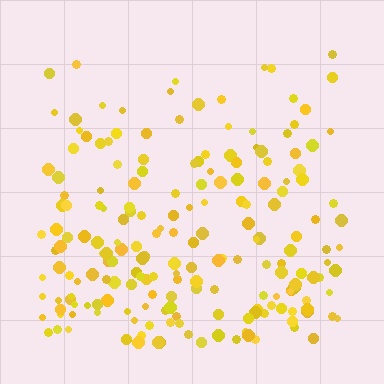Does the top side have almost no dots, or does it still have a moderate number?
Still a moderate number, just noticeably fewer than the bottom.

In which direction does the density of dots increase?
From top to bottom, with the bottom side densest.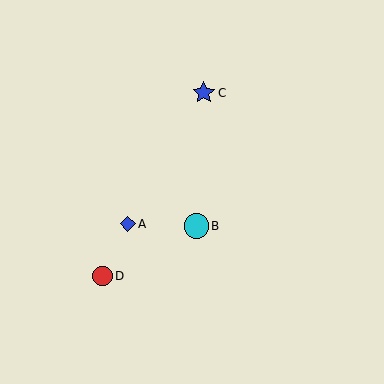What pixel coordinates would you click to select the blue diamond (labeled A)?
Click at (128, 224) to select the blue diamond A.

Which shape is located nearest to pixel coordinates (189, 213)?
The cyan circle (labeled B) at (196, 226) is nearest to that location.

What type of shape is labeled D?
Shape D is a red circle.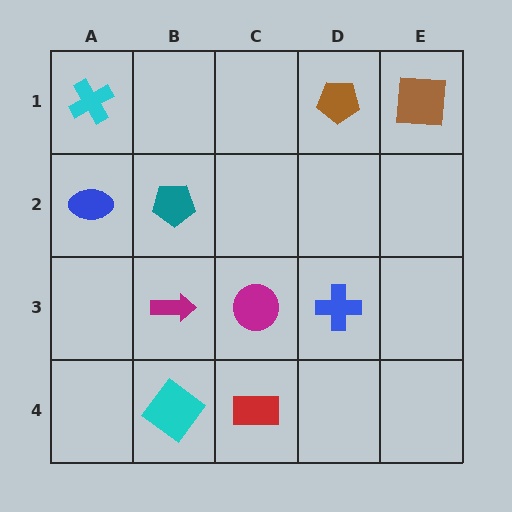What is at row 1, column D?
A brown pentagon.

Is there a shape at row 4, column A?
No, that cell is empty.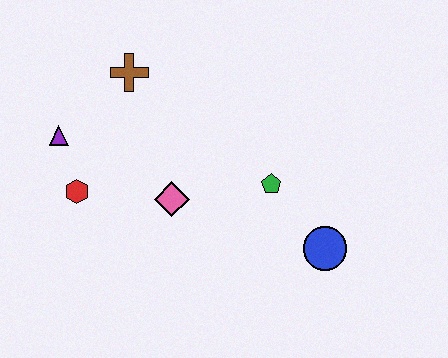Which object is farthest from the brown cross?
The blue circle is farthest from the brown cross.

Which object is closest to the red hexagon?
The purple triangle is closest to the red hexagon.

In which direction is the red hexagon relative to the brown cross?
The red hexagon is below the brown cross.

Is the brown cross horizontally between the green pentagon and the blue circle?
No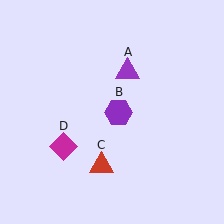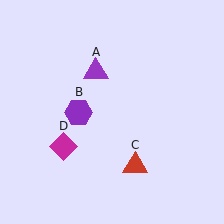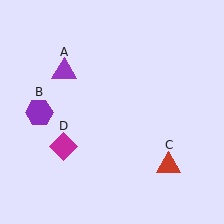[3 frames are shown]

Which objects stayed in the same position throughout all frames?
Magenta diamond (object D) remained stationary.